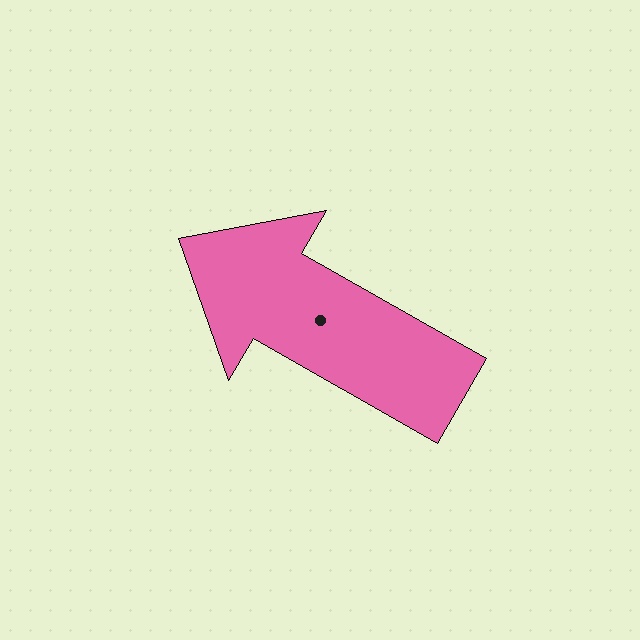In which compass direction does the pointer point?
Northwest.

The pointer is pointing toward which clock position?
Roughly 10 o'clock.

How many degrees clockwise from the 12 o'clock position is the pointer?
Approximately 300 degrees.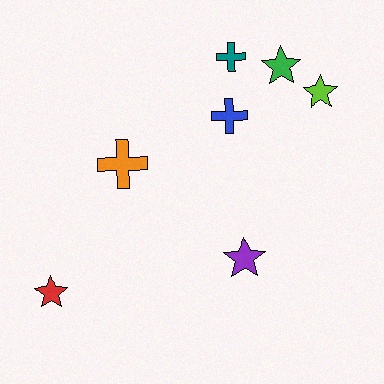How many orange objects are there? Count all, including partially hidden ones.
There is 1 orange object.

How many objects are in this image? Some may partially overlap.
There are 7 objects.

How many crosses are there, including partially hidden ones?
There are 3 crosses.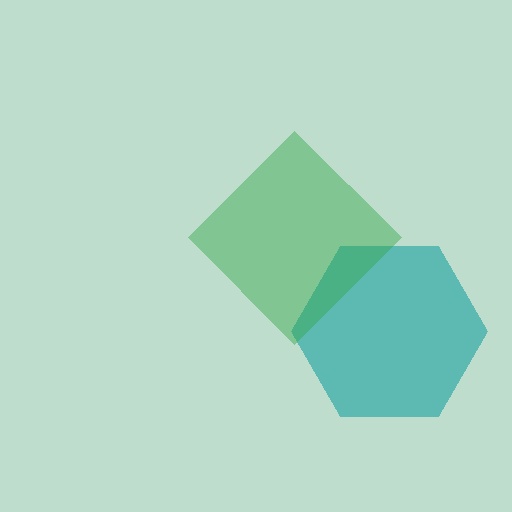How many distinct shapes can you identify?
There are 2 distinct shapes: a teal hexagon, a green diamond.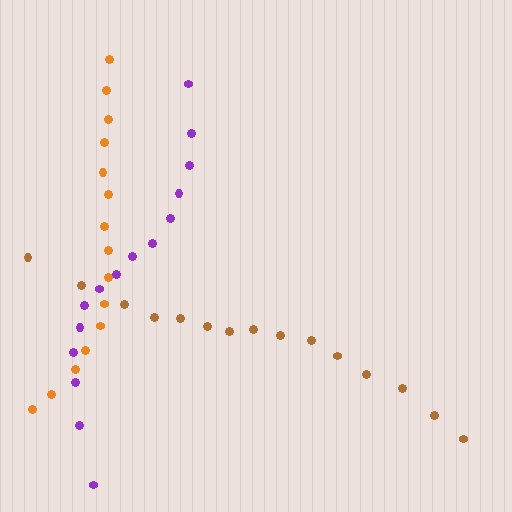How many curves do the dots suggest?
There are 3 distinct paths.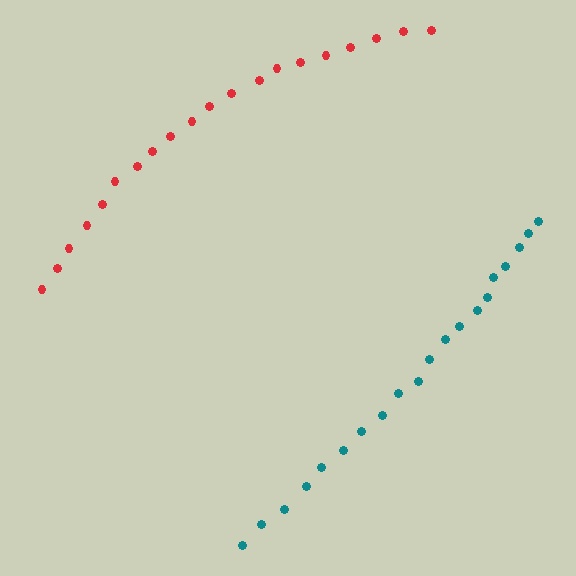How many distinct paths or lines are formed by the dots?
There are 2 distinct paths.